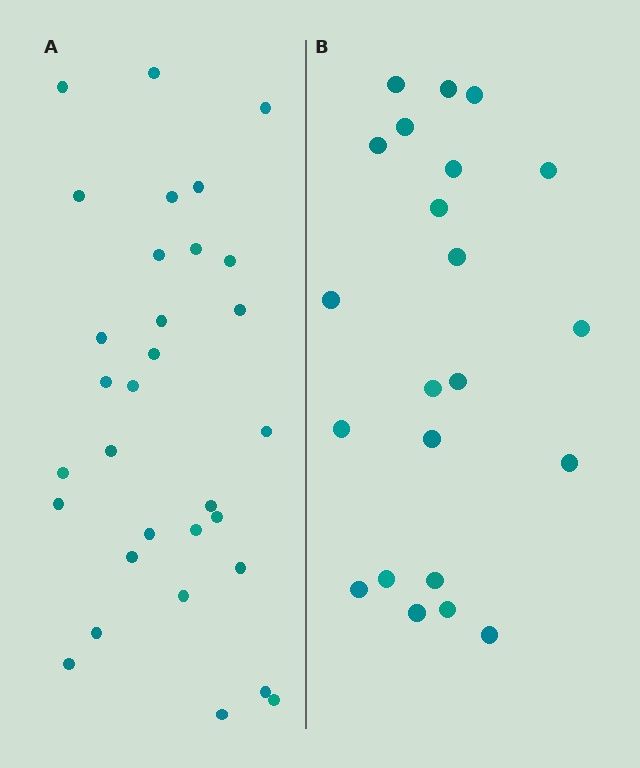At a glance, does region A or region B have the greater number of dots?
Region A (the left region) has more dots.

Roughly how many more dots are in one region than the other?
Region A has roughly 8 or so more dots than region B.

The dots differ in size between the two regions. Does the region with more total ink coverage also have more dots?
No. Region B has more total ink coverage because its dots are larger, but region A actually contains more individual dots. Total area can be misleading — the number of items is what matters here.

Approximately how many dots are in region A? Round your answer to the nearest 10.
About 30 dots. (The exact count is 31, which rounds to 30.)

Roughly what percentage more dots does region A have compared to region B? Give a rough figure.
About 40% more.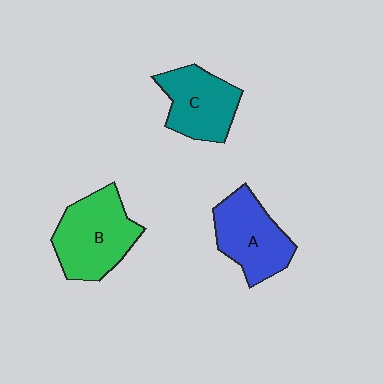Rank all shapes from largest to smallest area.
From largest to smallest: B (green), A (blue), C (teal).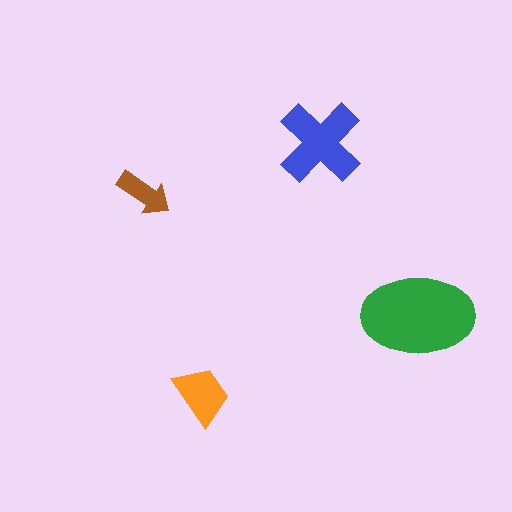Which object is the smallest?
The brown arrow.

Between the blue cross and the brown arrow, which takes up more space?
The blue cross.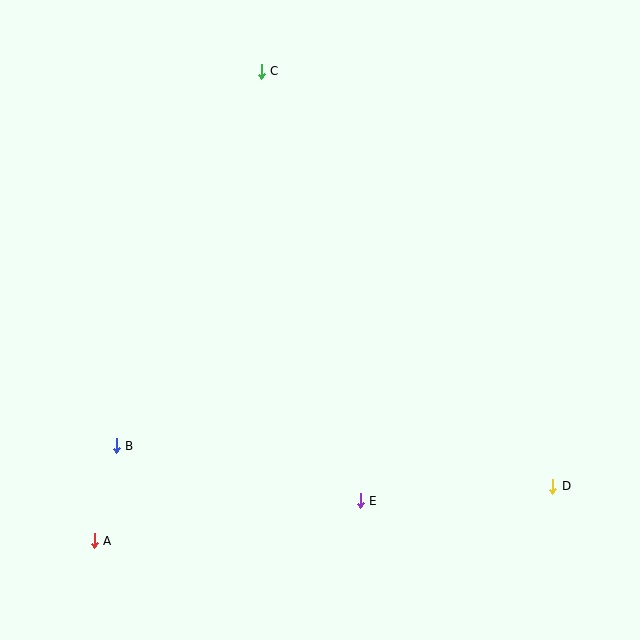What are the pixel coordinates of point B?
Point B is at (116, 446).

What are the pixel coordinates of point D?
Point D is at (553, 486).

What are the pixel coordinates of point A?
Point A is at (94, 541).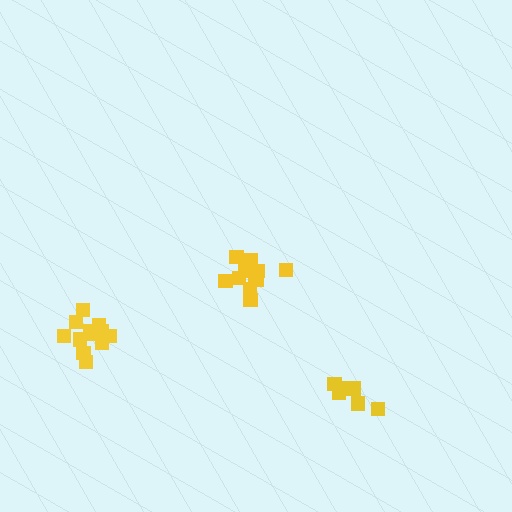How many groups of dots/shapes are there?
There are 3 groups.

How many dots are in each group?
Group 1: 12 dots, Group 2: 12 dots, Group 3: 7 dots (31 total).